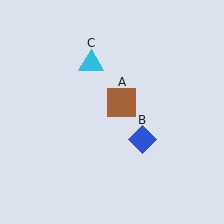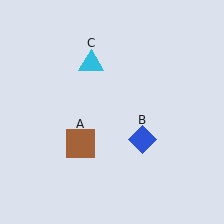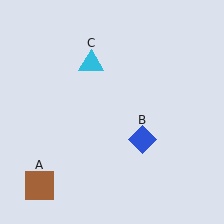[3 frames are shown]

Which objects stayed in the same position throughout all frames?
Blue diamond (object B) and cyan triangle (object C) remained stationary.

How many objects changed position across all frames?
1 object changed position: brown square (object A).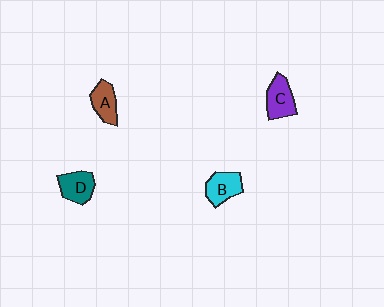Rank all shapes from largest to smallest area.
From largest to smallest: C (purple), B (cyan), D (teal), A (brown).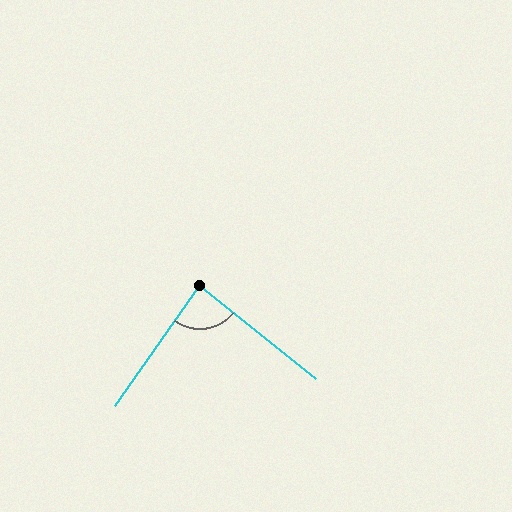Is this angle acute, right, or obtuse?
It is approximately a right angle.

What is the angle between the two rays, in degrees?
Approximately 86 degrees.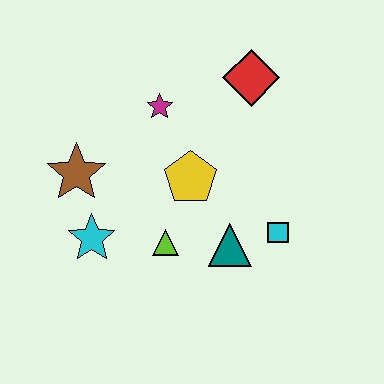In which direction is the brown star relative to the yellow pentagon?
The brown star is to the left of the yellow pentagon.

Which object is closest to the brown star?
The cyan star is closest to the brown star.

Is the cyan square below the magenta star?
Yes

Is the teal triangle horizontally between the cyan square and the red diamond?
No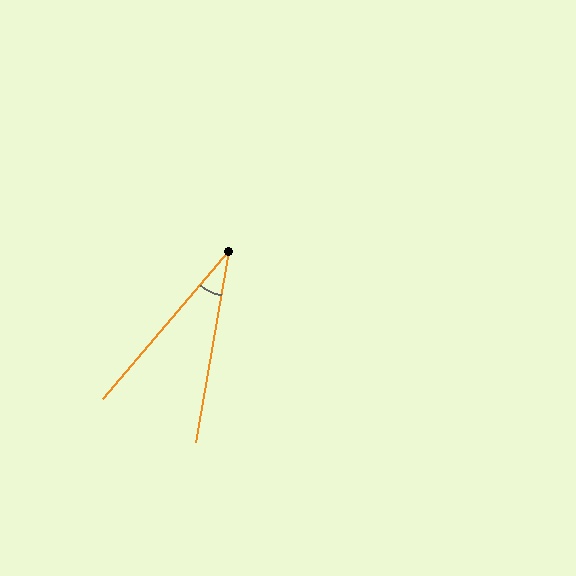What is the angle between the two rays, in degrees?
Approximately 31 degrees.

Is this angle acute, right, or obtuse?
It is acute.